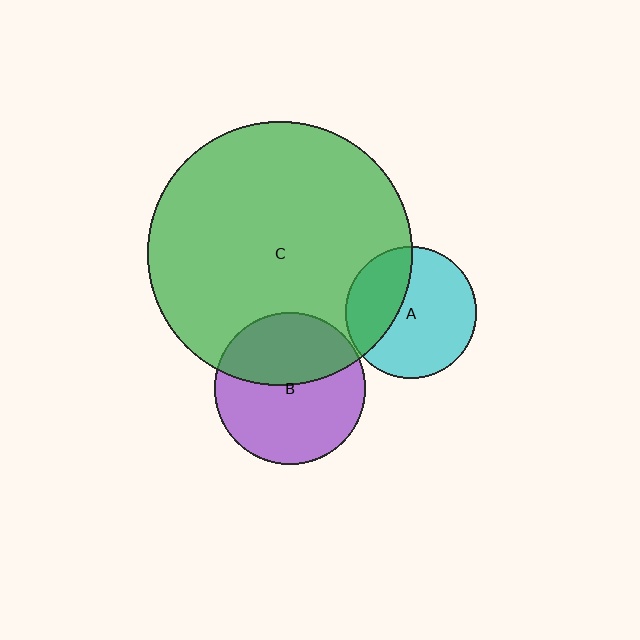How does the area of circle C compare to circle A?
Approximately 4.1 times.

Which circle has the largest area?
Circle C (green).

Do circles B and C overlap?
Yes.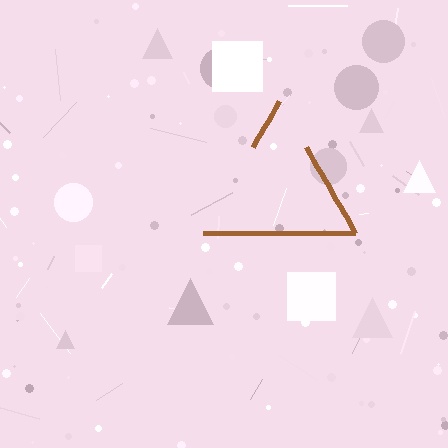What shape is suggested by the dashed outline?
The dashed outline suggests a triangle.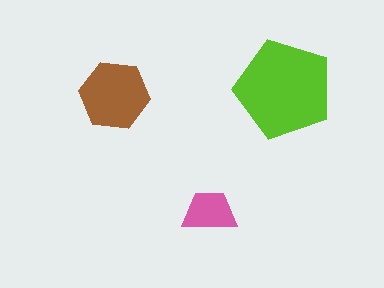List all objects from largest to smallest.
The lime pentagon, the brown hexagon, the pink trapezoid.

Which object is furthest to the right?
The lime pentagon is rightmost.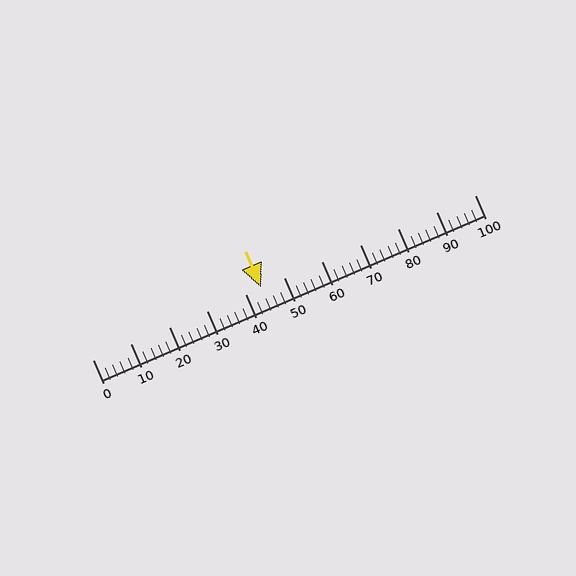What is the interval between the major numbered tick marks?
The major tick marks are spaced 10 units apart.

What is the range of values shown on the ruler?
The ruler shows values from 0 to 100.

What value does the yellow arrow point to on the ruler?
The yellow arrow points to approximately 44.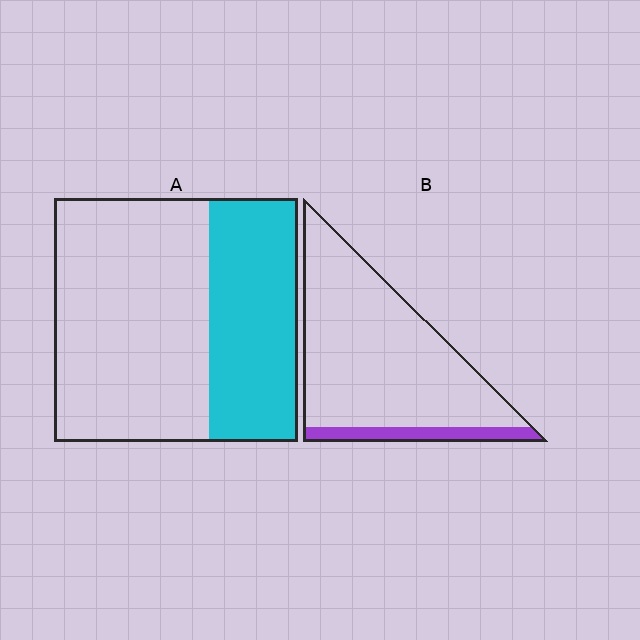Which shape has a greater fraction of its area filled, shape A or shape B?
Shape A.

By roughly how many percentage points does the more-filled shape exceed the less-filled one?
By roughly 25 percentage points (A over B).